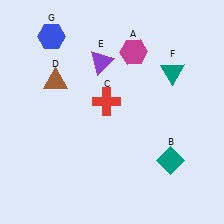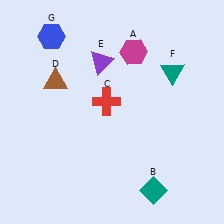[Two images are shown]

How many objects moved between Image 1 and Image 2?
1 object moved between the two images.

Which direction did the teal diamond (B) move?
The teal diamond (B) moved down.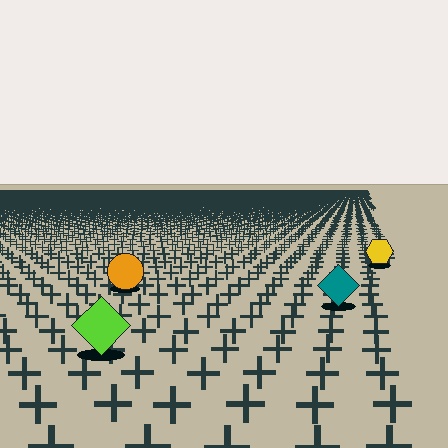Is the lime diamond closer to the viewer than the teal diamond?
Yes. The lime diamond is closer — you can tell from the texture gradient: the ground texture is coarser near it.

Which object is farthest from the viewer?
The yellow hexagon is farthest from the viewer. It appears smaller and the ground texture around it is denser.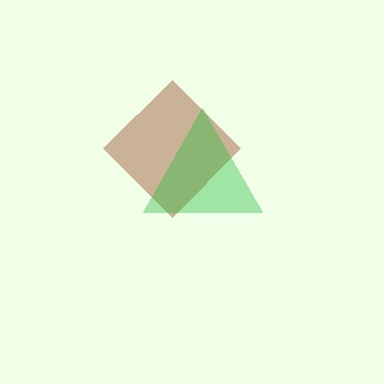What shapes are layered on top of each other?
The layered shapes are: a brown diamond, a green triangle.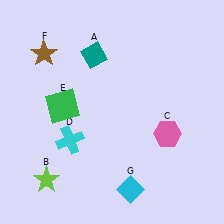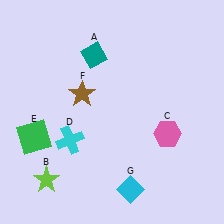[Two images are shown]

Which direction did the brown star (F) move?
The brown star (F) moved down.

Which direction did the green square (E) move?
The green square (E) moved down.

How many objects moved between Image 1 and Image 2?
2 objects moved between the two images.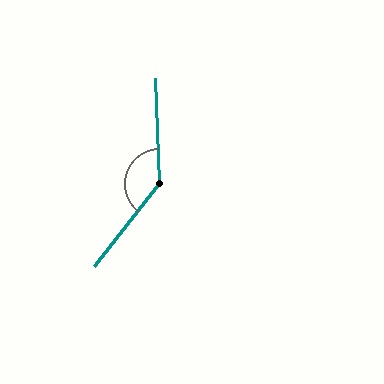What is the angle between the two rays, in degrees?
Approximately 140 degrees.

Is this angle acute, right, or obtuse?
It is obtuse.